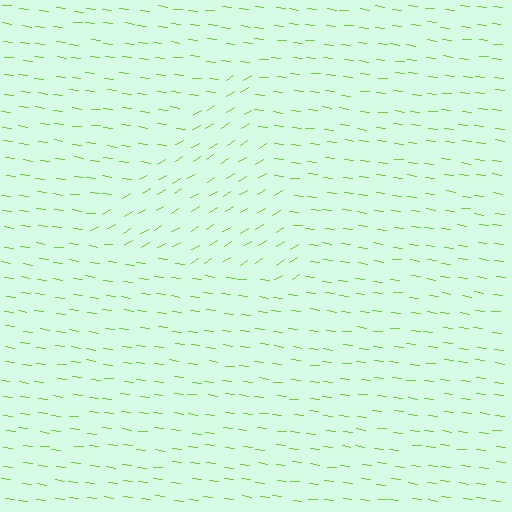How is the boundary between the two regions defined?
The boundary is defined purely by a change in line orientation (approximately 38 degrees difference). All lines are the same color and thickness.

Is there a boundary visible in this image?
Yes, there is a texture boundary formed by a change in line orientation.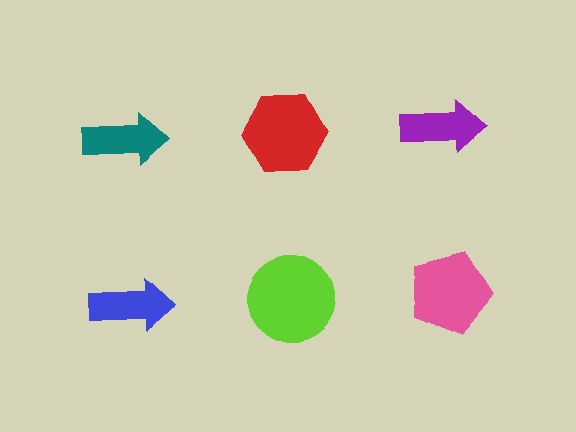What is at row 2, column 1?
A blue arrow.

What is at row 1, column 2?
A red hexagon.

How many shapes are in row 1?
3 shapes.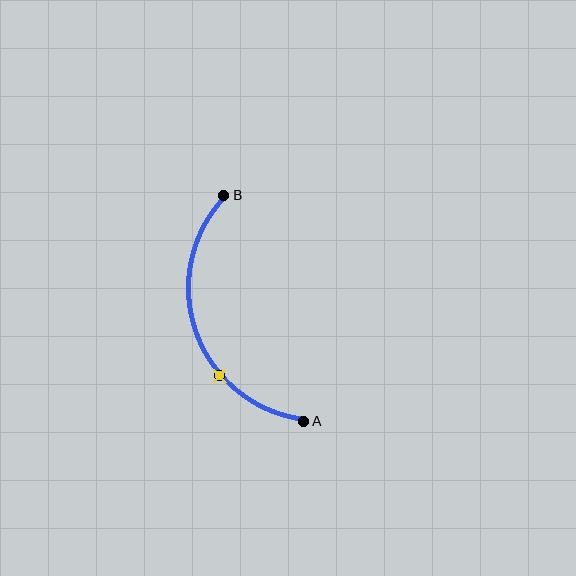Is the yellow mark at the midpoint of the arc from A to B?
No. The yellow mark lies on the arc but is closer to endpoint A. The arc midpoint would be at the point on the curve equidistant along the arc from both A and B.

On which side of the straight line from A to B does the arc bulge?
The arc bulges to the left of the straight line connecting A and B.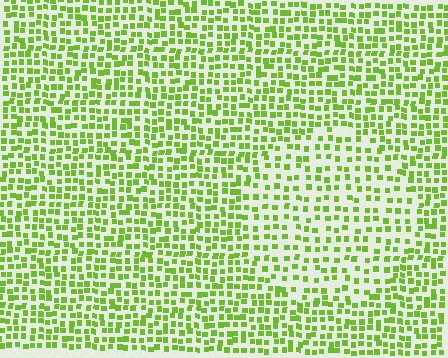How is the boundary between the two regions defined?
The boundary is defined by a change in element density (approximately 1.6x ratio). All elements are the same color, size, and shape.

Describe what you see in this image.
The image contains small lime elements arranged at two different densities. A circle-shaped region is visible where the elements are less densely packed than the surrounding area.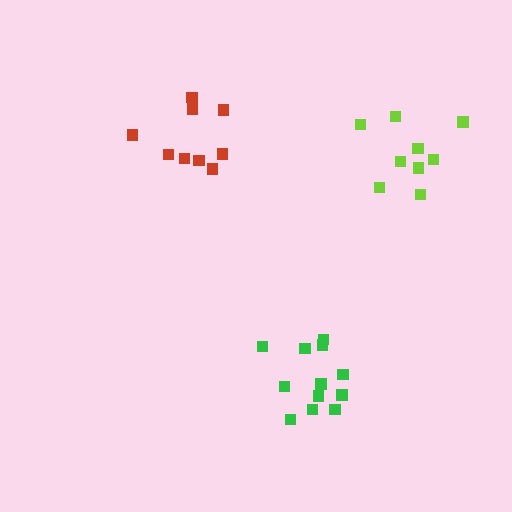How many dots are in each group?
Group 1: 12 dots, Group 2: 9 dots, Group 3: 9 dots (30 total).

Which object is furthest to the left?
The red cluster is leftmost.